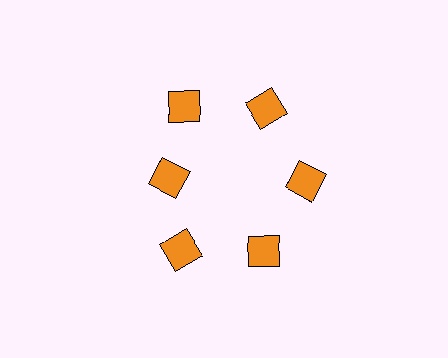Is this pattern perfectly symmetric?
No. The 6 orange squares are arranged in a ring, but one element near the 9 o'clock position is pulled inward toward the center, breaking the 6-fold rotational symmetry.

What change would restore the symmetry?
The symmetry would be restored by moving it outward, back onto the ring so that all 6 squares sit at equal angles and equal distance from the center.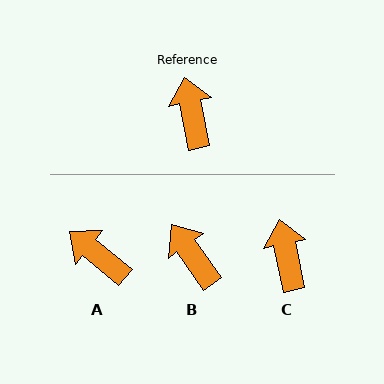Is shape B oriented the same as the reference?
No, it is off by about 24 degrees.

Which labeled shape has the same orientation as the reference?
C.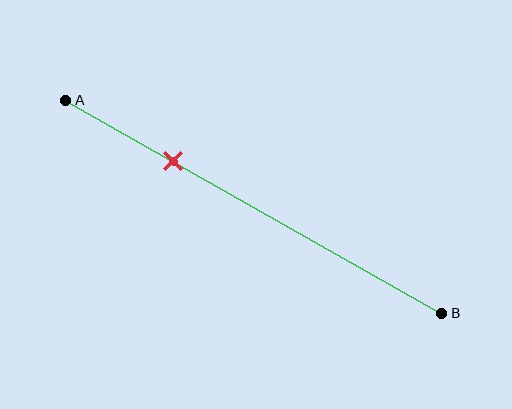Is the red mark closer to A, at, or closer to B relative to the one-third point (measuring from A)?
The red mark is closer to point A than the one-third point of segment AB.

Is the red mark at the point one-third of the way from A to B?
No, the mark is at about 30% from A, not at the 33% one-third point.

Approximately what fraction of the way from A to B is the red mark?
The red mark is approximately 30% of the way from A to B.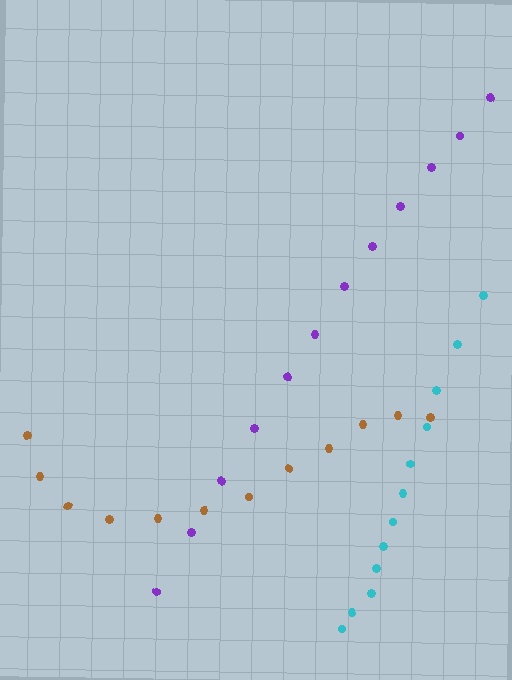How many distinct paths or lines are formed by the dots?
There are 3 distinct paths.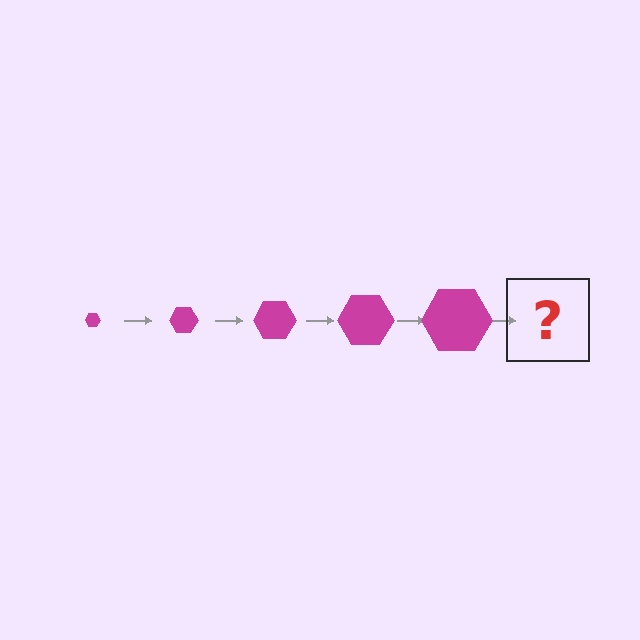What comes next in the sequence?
The next element should be a magenta hexagon, larger than the previous one.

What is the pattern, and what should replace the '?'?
The pattern is that the hexagon gets progressively larger each step. The '?' should be a magenta hexagon, larger than the previous one.